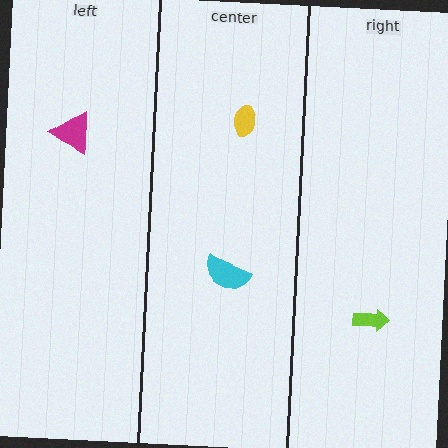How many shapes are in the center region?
2.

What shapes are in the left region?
The magenta triangle.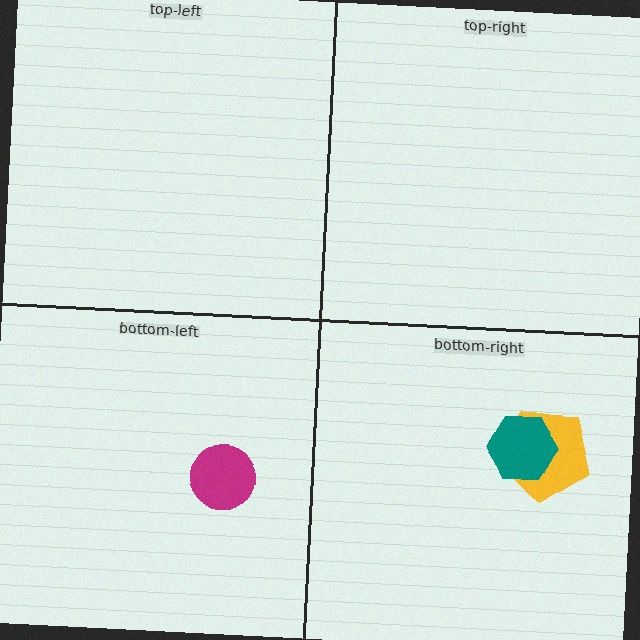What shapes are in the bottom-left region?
The magenta circle.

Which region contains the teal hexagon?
The bottom-right region.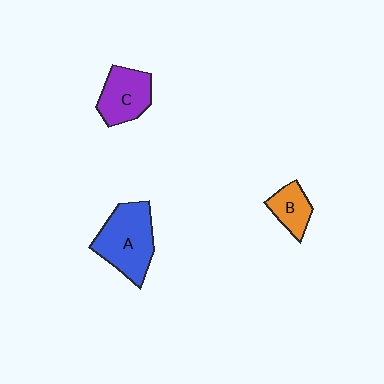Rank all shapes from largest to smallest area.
From largest to smallest: A (blue), C (purple), B (orange).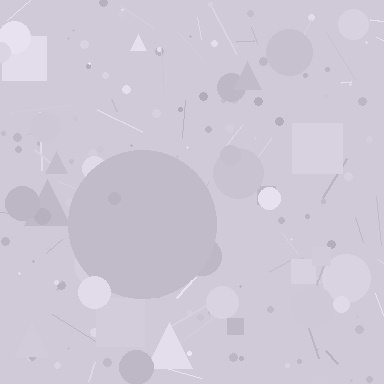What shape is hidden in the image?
A circle is hidden in the image.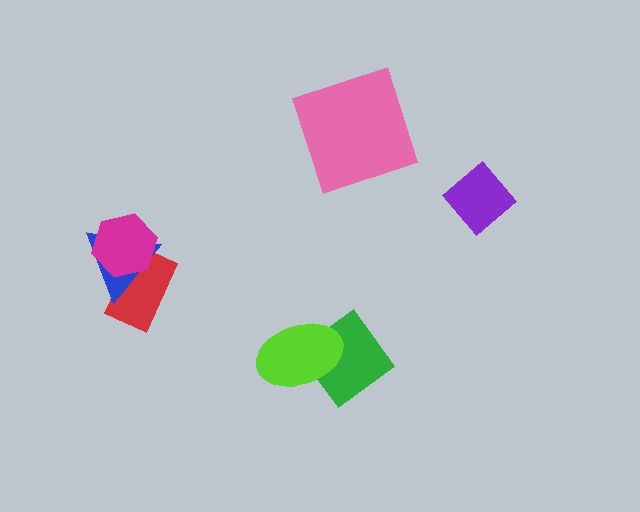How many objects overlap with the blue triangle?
2 objects overlap with the blue triangle.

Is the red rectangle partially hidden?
Yes, it is partially covered by another shape.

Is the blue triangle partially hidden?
Yes, it is partially covered by another shape.